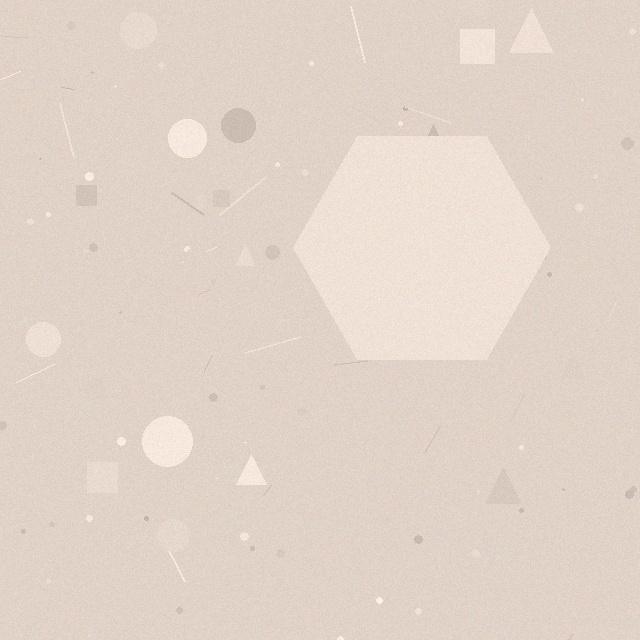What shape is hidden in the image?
A hexagon is hidden in the image.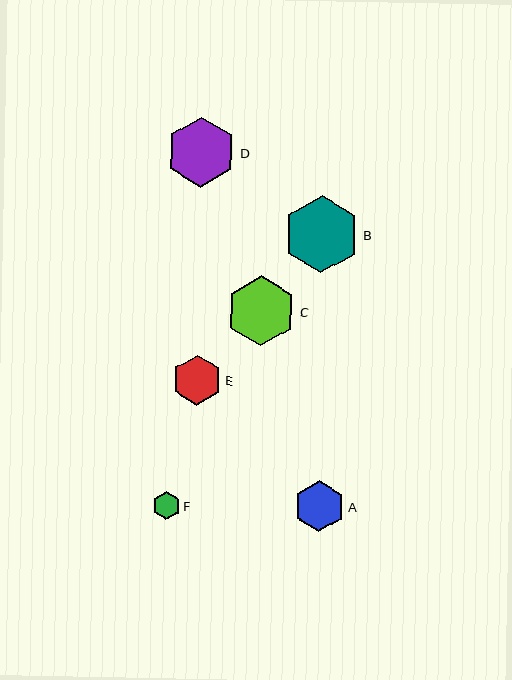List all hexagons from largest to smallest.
From largest to smallest: B, D, C, A, E, F.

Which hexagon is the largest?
Hexagon B is the largest with a size of approximately 77 pixels.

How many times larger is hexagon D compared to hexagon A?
Hexagon D is approximately 1.4 times the size of hexagon A.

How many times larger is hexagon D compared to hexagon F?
Hexagon D is approximately 2.5 times the size of hexagon F.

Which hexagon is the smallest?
Hexagon F is the smallest with a size of approximately 28 pixels.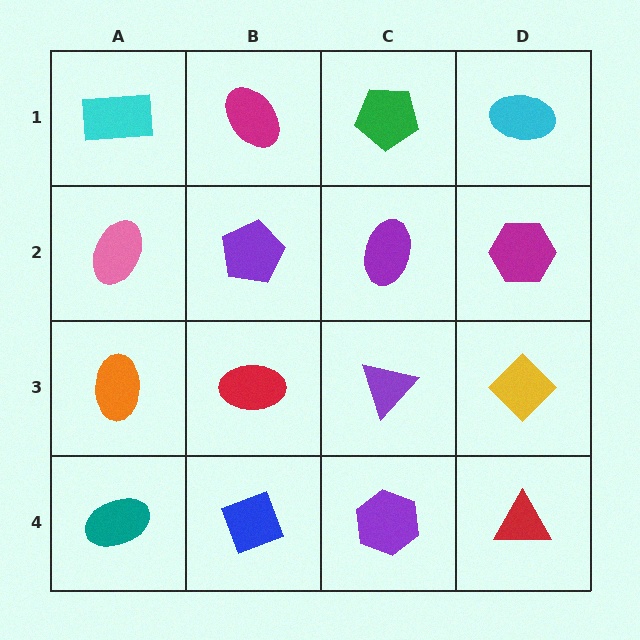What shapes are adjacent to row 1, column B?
A purple pentagon (row 2, column B), a cyan rectangle (row 1, column A), a green pentagon (row 1, column C).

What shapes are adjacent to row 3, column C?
A purple ellipse (row 2, column C), a purple hexagon (row 4, column C), a red ellipse (row 3, column B), a yellow diamond (row 3, column D).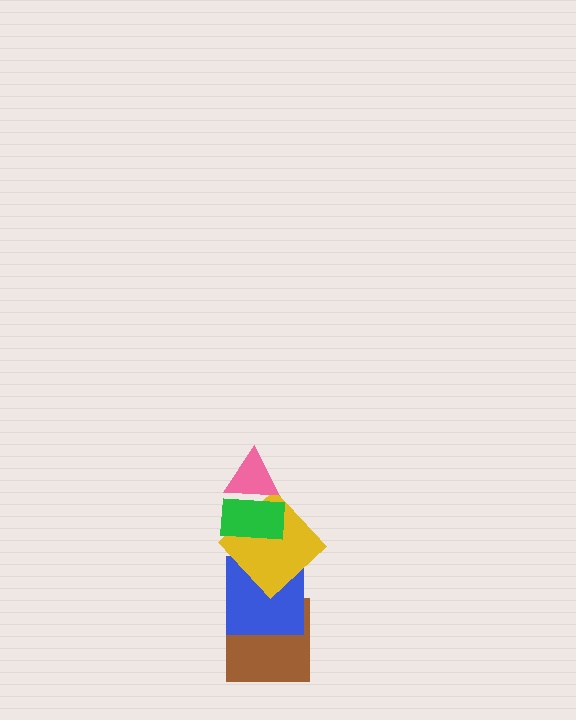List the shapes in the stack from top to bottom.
From top to bottom: the pink triangle, the green rectangle, the yellow diamond, the blue square, the brown square.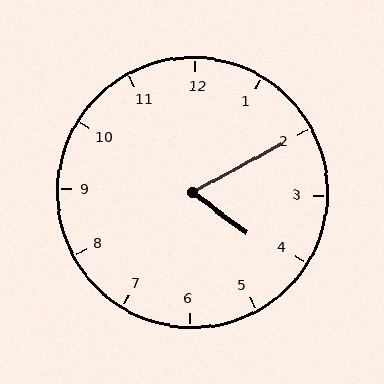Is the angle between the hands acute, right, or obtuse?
It is acute.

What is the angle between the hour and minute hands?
Approximately 65 degrees.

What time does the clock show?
4:10.